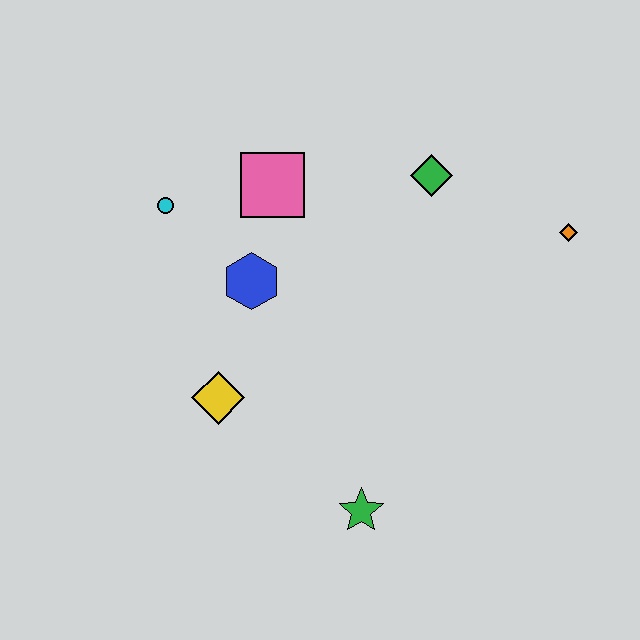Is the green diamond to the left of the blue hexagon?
No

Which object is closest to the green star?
The yellow diamond is closest to the green star.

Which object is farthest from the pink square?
The green star is farthest from the pink square.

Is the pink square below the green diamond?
Yes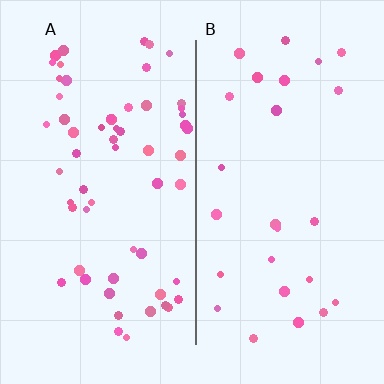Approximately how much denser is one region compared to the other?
Approximately 2.3× — region A over region B.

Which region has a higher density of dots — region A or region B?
A (the left).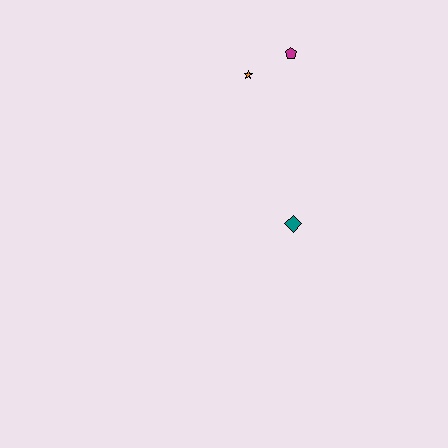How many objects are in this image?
There are 3 objects.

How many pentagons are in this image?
There is 1 pentagon.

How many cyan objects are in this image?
There are no cyan objects.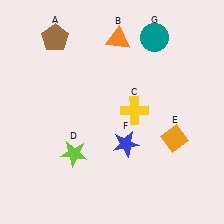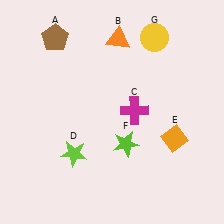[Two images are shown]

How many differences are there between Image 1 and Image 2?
There are 3 differences between the two images.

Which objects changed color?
C changed from yellow to magenta. F changed from blue to lime. G changed from teal to yellow.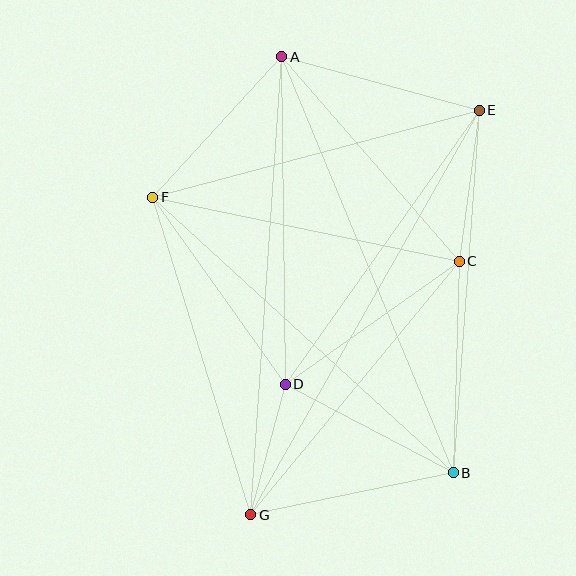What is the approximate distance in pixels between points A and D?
The distance between A and D is approximately 328 pixels.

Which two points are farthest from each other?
Points E and G are farthest from each other.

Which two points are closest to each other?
Points D and G are closest to each other.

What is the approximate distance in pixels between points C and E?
The distance between C and E is approximately 152 pixels.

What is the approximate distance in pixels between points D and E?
The distance between D and E is approximately 336 pixels.